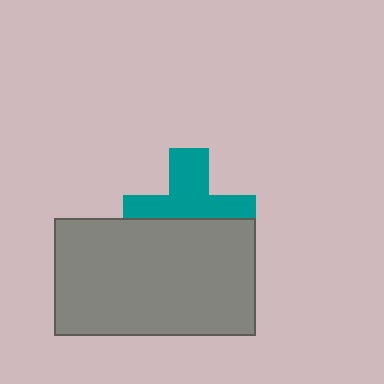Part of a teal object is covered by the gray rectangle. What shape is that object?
It is a cross.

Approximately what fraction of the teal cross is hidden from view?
Roughly 47% of the teal cross is hidden behind the gray rectangle.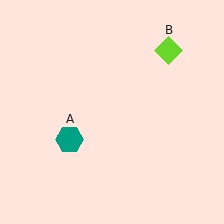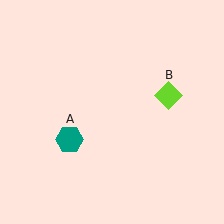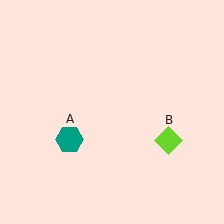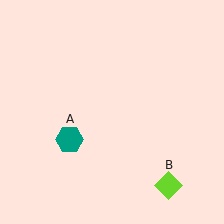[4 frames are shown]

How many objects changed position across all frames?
1 object changed position: lime diamond (object B).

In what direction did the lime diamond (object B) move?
The lime diamond (object B) moved down.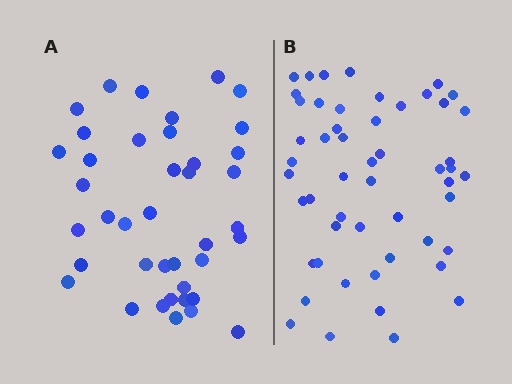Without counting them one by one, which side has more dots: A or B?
Region B (the right region) has more dots.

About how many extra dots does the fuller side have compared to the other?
Region B has roughly 12 or so more dots than region A.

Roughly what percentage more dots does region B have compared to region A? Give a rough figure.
About 30% more.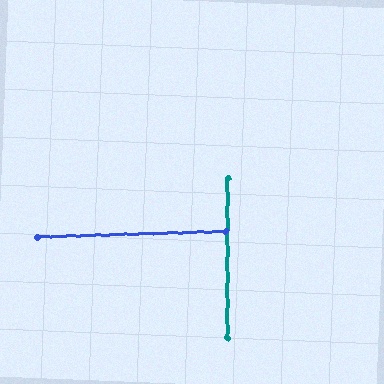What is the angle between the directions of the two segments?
Approximately 88 degrees.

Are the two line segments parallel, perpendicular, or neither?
Perpendicular — they meet at approximately 88°.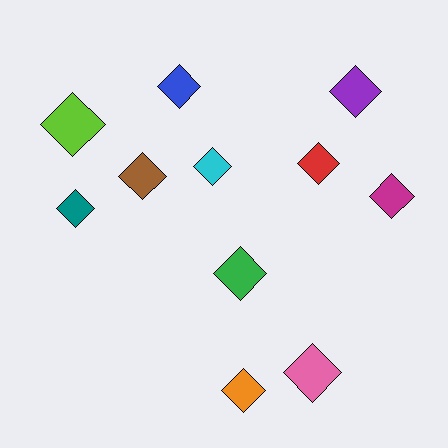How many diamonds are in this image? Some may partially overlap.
There are 11 diamonds.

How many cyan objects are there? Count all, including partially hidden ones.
There is 1 cyan object.